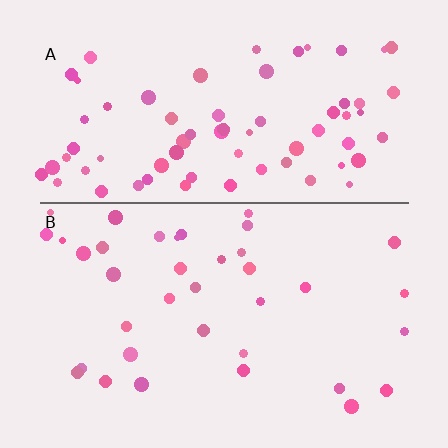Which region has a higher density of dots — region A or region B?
A (the top).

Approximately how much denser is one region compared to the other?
Approximately 2.0× — region A over region B.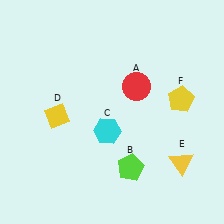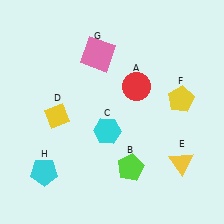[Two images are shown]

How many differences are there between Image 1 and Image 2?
There are 2 differences between the two images.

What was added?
A pink square (G), a cyan pentagon (H) were added in Image 2.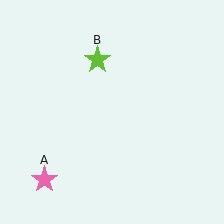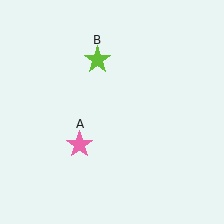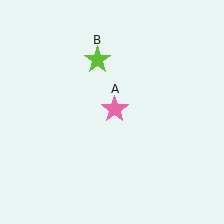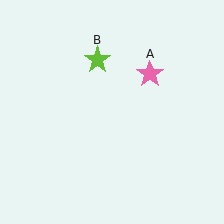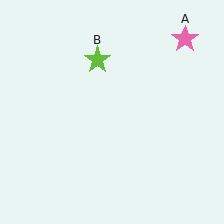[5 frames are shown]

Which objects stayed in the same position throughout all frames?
Lime star (object B) remained stationary.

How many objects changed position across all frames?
1 object changed position: pink star (object A).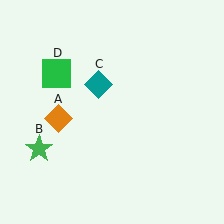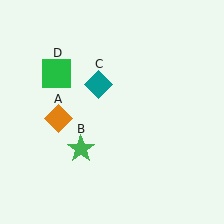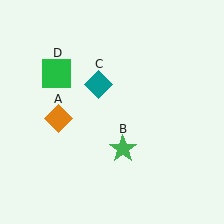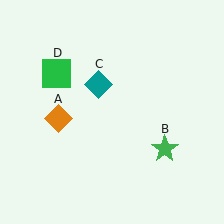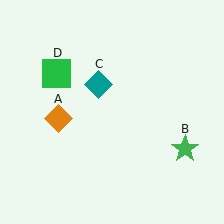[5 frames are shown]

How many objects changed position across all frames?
1 object changed position: green star (object B).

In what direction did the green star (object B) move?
The green star (object B) moved right.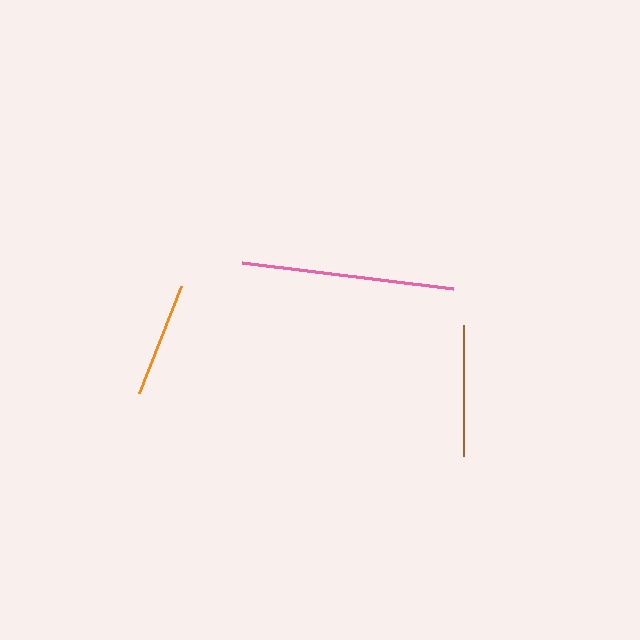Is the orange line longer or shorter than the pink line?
The pink line is longer than the orange line.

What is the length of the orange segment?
The orange segment is approximately 116 pixels long.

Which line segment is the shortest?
The orange line is the shortest at approximately 116 pixels.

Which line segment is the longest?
The pink line is the longest at approximately 212 pixels.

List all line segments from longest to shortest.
From longest to shortest: pink, brown, orange.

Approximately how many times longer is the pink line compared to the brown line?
The pink line is approximately 1.6 times the length of the brown line.